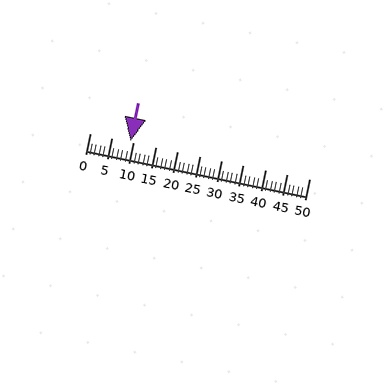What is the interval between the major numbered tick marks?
The major tick marks are spaced 5 units apart.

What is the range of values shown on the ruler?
The ruler shows values from 0 to 50.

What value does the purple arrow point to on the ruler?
The purple arrow points to approximately 9.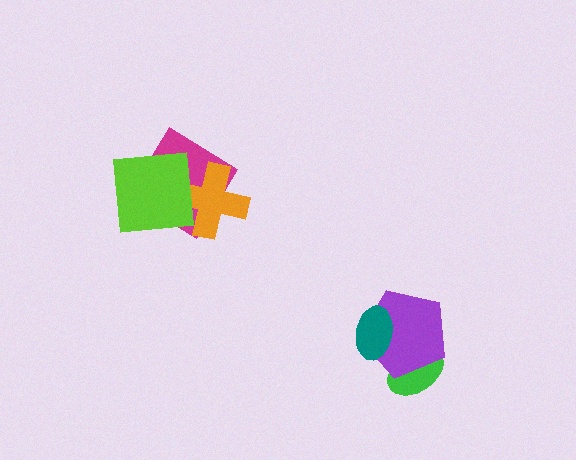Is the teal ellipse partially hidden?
No, no other shape covers it.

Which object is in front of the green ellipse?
The purple pentagon is in front of the green ellipse.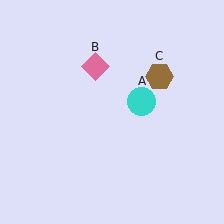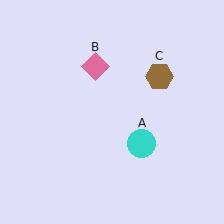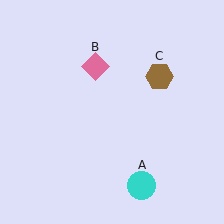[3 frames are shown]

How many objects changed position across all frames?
1 object changed position: cyan circle (object A).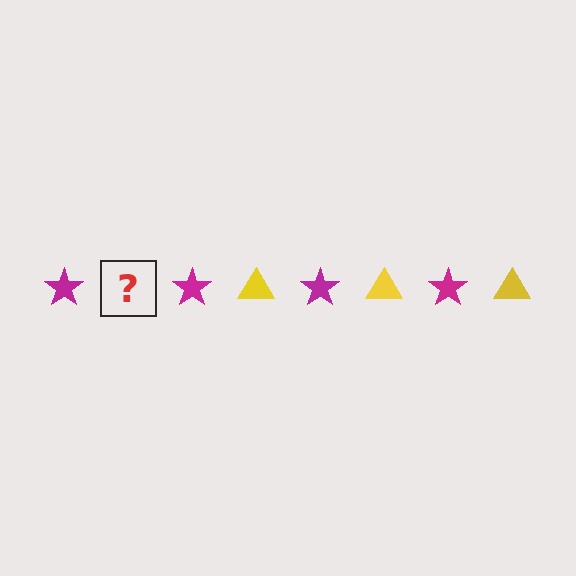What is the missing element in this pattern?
The missing element is a yellow triangle.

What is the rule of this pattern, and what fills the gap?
The rule is that the pattern alternates between magenta star and yellow triangle. The gap should be filled with a yellow triangle.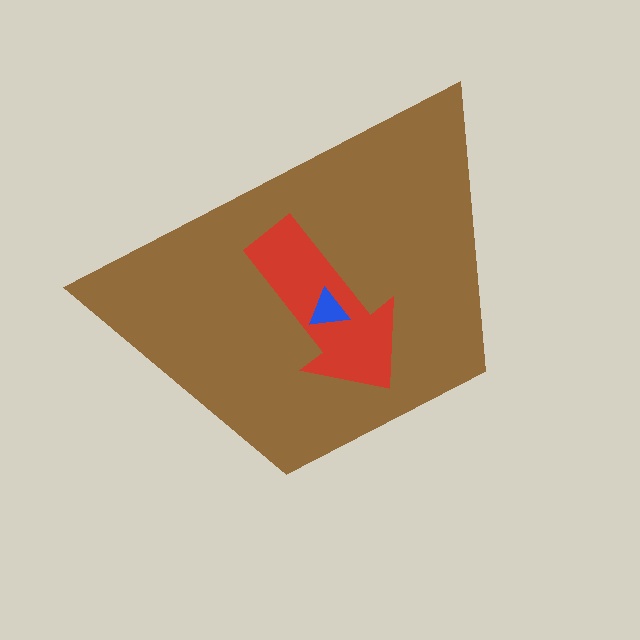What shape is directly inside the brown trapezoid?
The red arrow.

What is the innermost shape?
The blue triangle.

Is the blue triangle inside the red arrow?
Yes.